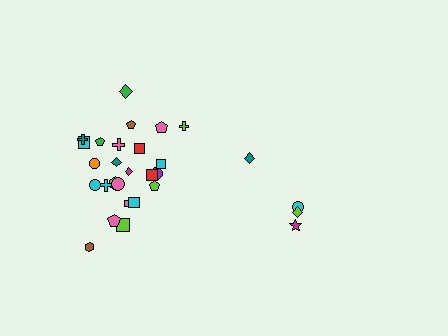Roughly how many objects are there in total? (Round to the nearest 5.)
Roughly 30 objects in total.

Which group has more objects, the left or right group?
The left group.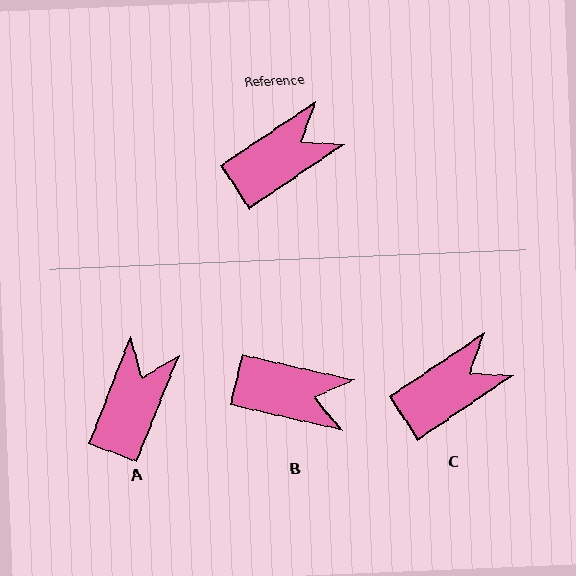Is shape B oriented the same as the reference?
No, it is off by about 47 degrees.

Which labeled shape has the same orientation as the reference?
C.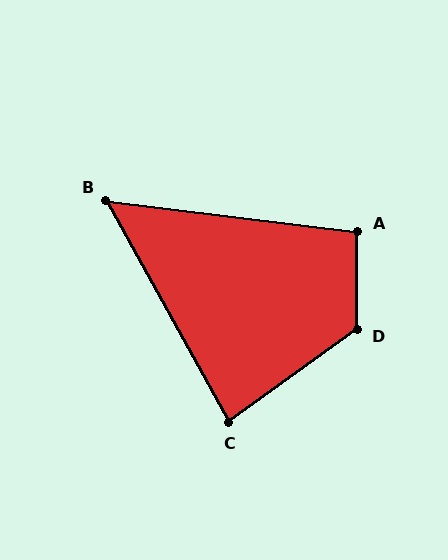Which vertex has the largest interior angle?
D, at approximately 126 degrees.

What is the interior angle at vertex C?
Approximately 83 degrees (acute).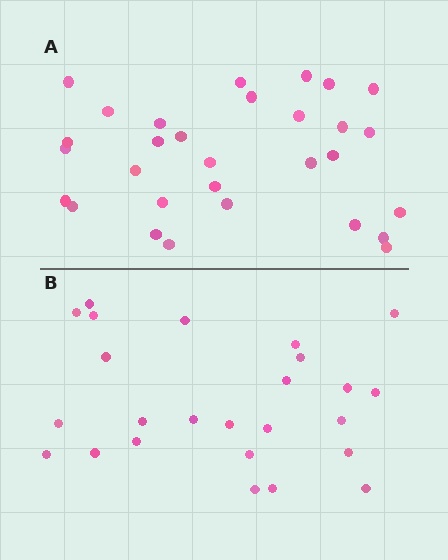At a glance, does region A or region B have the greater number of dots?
Region A (the top region) has more dots.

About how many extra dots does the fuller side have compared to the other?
Region A has about 5 more dots than region B.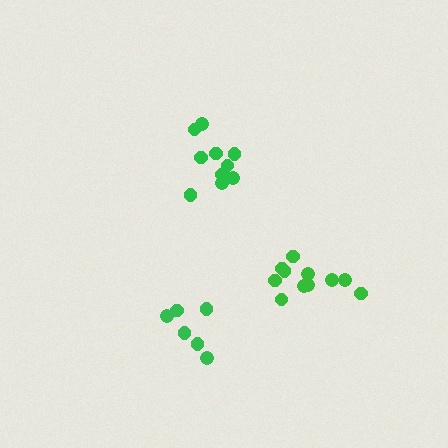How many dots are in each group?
Group 1: 10 dots, Group 2: 11 dots, Group 3: 6 dots (27 total).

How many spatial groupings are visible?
There are 3 spatial groupings.